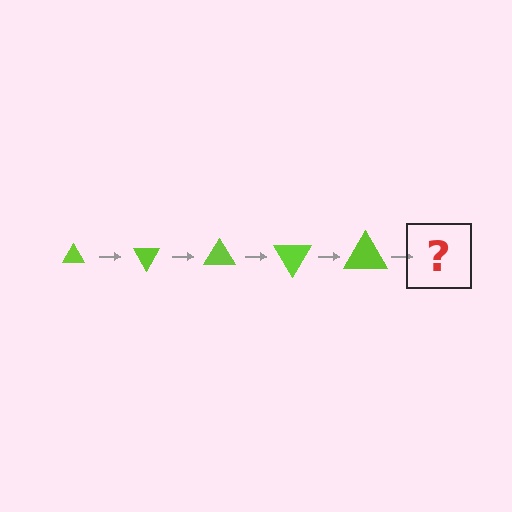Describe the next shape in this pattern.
It should be a triangle, larger than the previous one and rotated 300 degrees from the start.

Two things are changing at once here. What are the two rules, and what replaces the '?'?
The two rules are that the triangle grows larger each step and it rotates 60 degrees each step. The '?' should be a triangle, larger than the previous one and rotated 300 degrees from the start.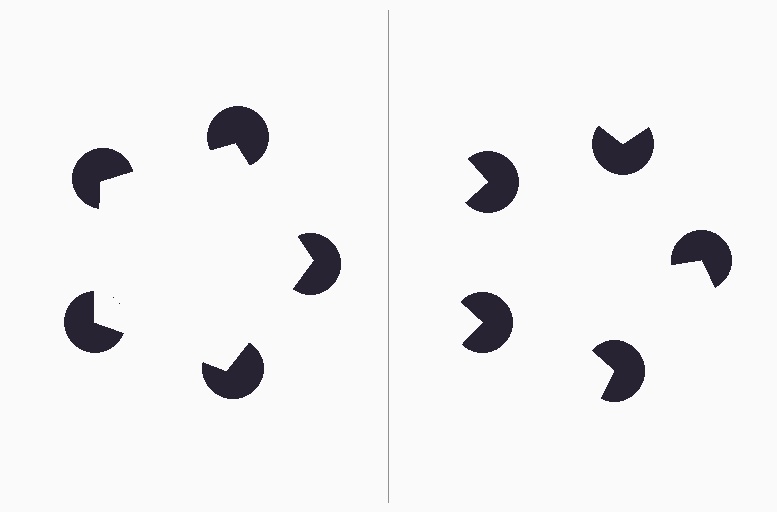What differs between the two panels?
The pac-man discs are positioned identically on both sides; only the wedge orientations differ. On the left they align to a pentagon; on the right they are misaligned.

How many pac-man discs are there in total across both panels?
10 — 5 on each side.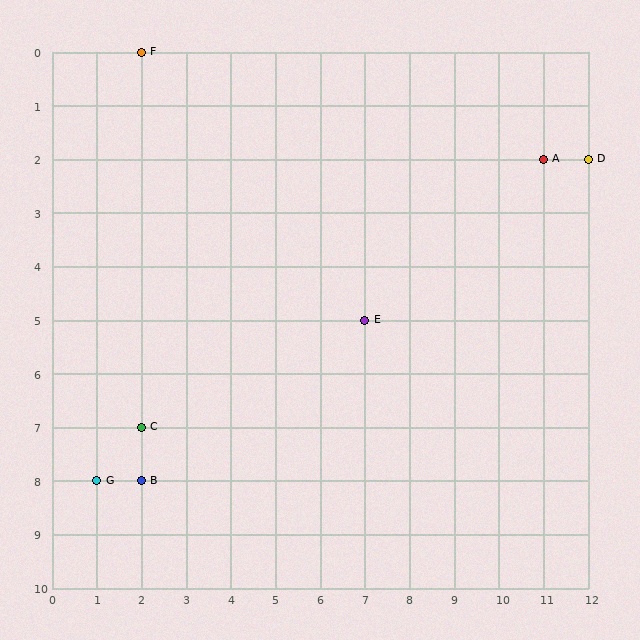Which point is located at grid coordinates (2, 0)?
Point F is at (2, 0).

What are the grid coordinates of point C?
Point C is at grid coordinates (2, 7).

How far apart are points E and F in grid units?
Points E and F are 5 columns and 5 rows apart (about 7.1 grid units diagonally).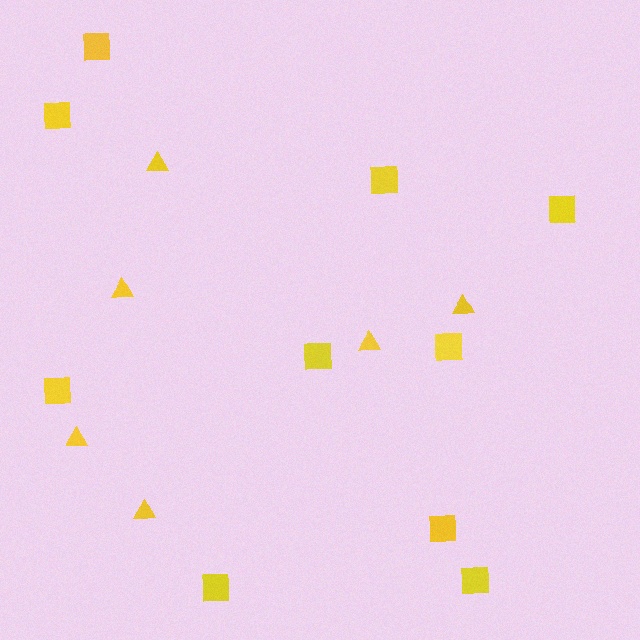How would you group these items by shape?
There are 2 groups: one group of squares (10) and one group of triangles (6).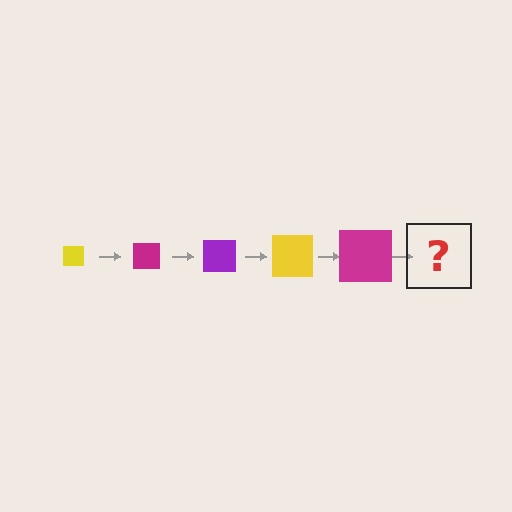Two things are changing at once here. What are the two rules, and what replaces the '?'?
The two rules are that the square grows larger each step and the color cycles through yellow, magenta, and purple. The '?' should be a purple square, larger than the previous one.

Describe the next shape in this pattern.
It should be a purple square, larger than the previous one.